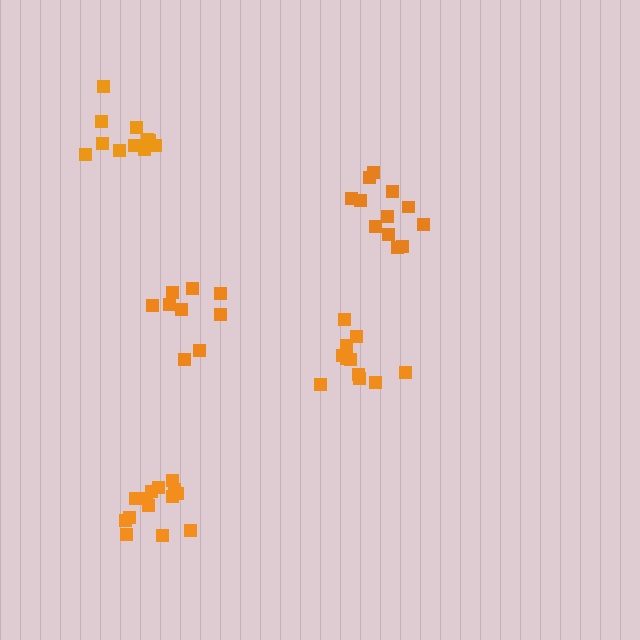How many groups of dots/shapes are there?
There are 5 groups.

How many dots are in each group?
Group 1: 11 dots, Group 2: 12 dots, Group 3: 12 dots, Group 4: 14 dots, Group 5: 9 dots (58 total).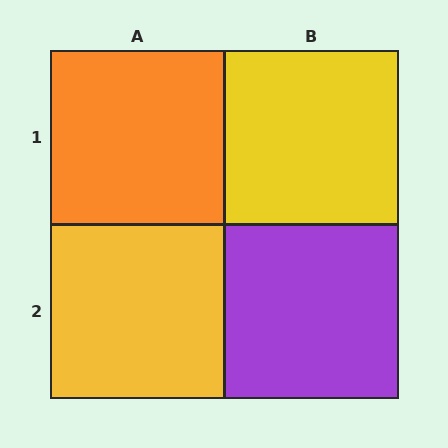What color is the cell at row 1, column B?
Yellow.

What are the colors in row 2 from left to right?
Yellow, purple.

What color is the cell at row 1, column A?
Orange.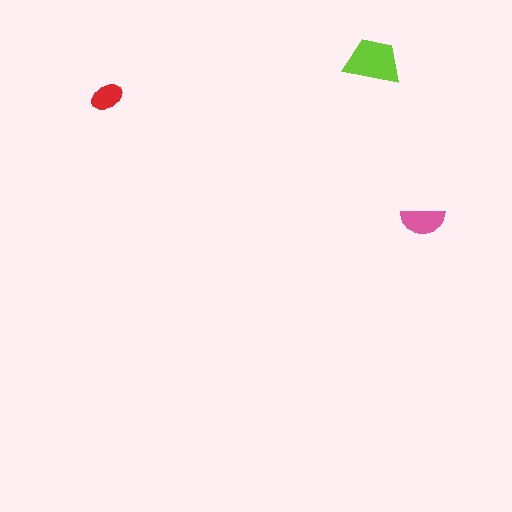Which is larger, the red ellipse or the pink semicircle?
The pink semicircle.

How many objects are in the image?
There are 3 objects in the image.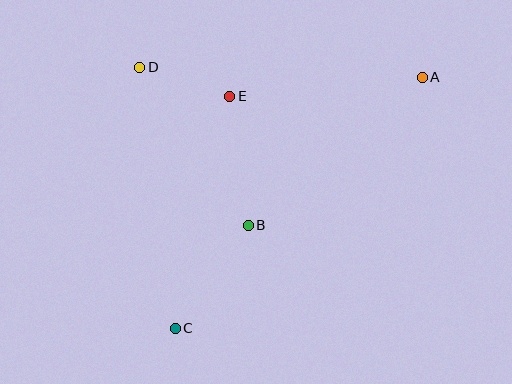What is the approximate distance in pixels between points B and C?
The distance between B and C is approximately 126 pixels.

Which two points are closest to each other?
Points D and E are closest to each other.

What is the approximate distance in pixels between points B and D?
The distance between B and D is approximately 192 pixels.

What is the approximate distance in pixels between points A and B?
The distance between A and B is approximately 229 pixels.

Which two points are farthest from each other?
Points A and C are farthest from each other.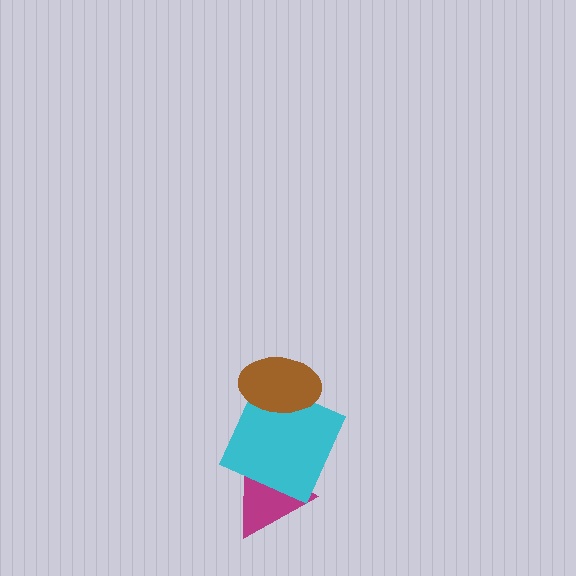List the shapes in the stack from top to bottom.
From top to bottom: the brown ellipse, the cyan square, the magenta triangle.